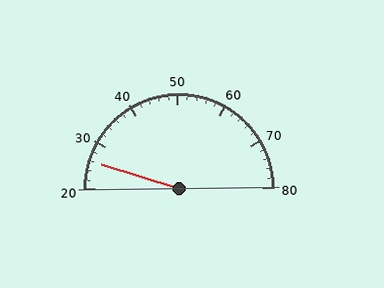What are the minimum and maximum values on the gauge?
The gauge ranges from 20 to 80.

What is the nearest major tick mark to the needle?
The nearest major tick mark is 30.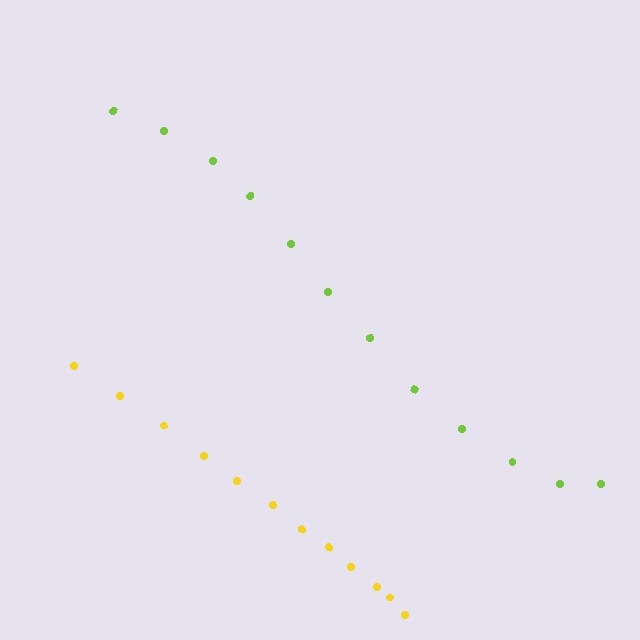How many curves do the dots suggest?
There are 2 distinct paths.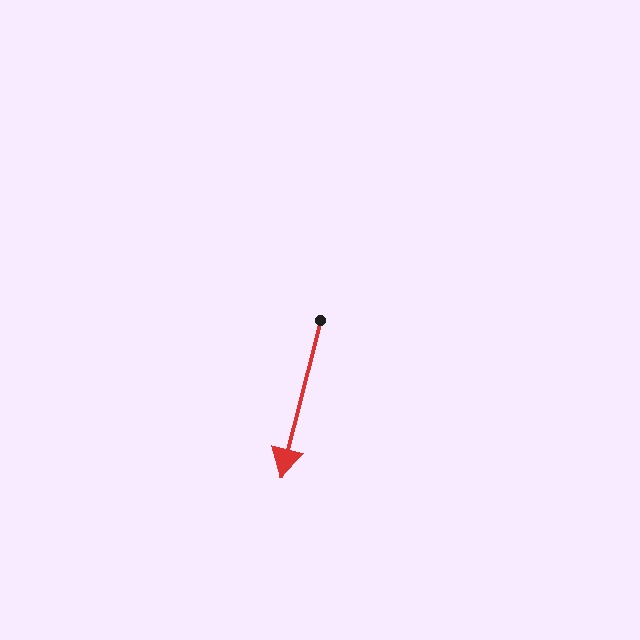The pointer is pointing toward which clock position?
Roughly 6 o'clock.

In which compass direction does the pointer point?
South.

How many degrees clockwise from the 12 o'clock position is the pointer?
Approximately 194 degrees.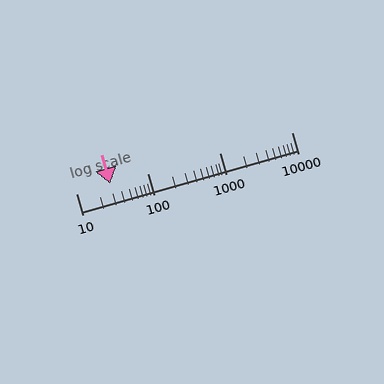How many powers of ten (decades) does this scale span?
The scale spans 3 decades, from 10 to 10000.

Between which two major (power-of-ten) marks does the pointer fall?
The pointer is between 10 and 100.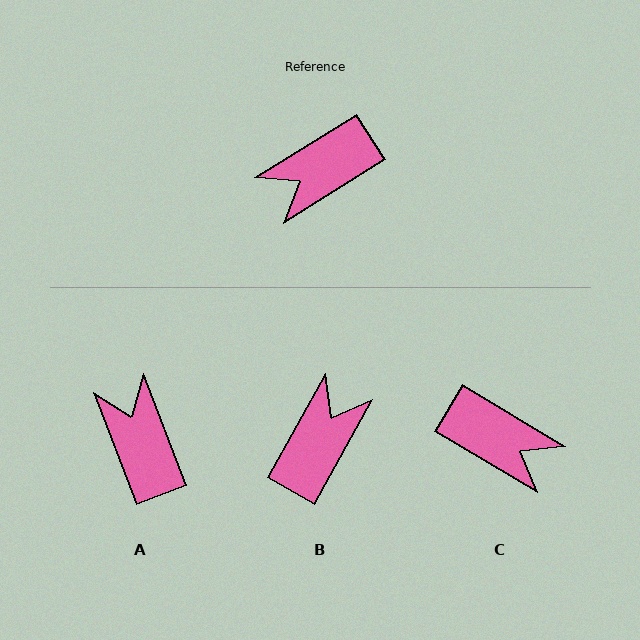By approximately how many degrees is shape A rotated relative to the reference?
Approximately 101 degrees clockwise.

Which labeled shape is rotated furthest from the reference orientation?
B, about 151 degrees away.